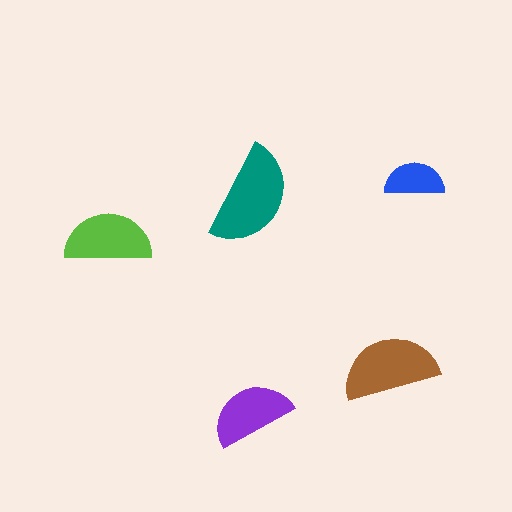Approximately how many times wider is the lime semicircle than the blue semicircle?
About 1.5 times wider.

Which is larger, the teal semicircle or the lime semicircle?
The teal one.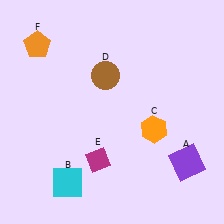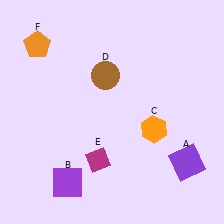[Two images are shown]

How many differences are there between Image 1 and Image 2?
There is 1 difference between the two images.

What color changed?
The square (B) changed from cyan in Image 1 to purple in Image 2.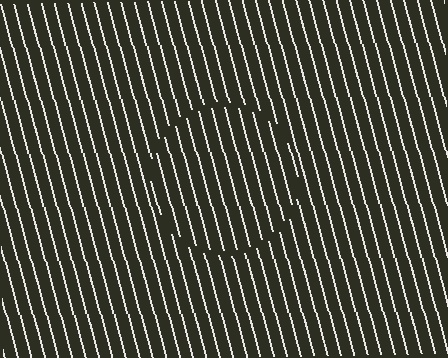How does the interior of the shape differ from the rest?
The interior of the shape contains the same grating, shifted by half a period — the contour is defined by the phase discontinuity where line-ends from the inner and outer gratings abut.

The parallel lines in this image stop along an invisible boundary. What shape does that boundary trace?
An illusory circle. The interior of the shape contains the same grating, shifted by half a period — the contour is defined by the phase discontinuity where line-ends from the inner and outer gratings abut.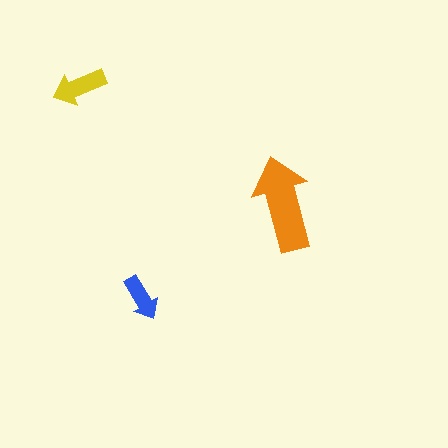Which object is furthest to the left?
The yellow arrow is leftmost.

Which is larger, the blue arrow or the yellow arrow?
The yellow one.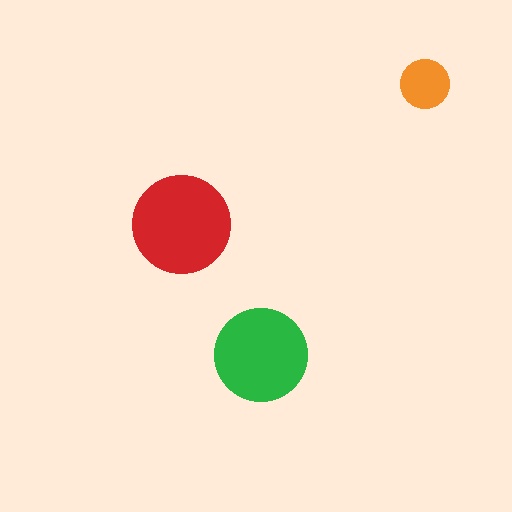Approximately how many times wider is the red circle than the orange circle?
About 2 times wider.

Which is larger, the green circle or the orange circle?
The green one.